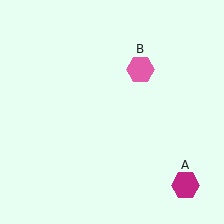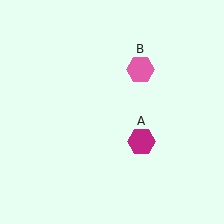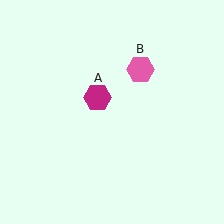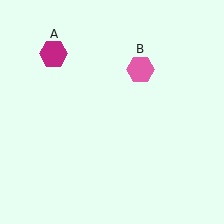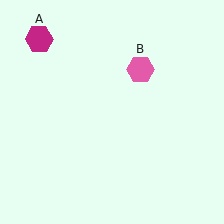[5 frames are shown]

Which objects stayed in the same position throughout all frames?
Pink hexagon (object B) remained stationary.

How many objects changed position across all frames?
1 object changed position: magenta hexagon (object A).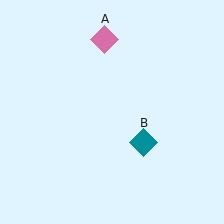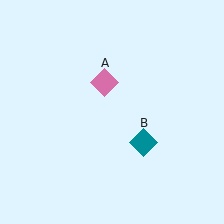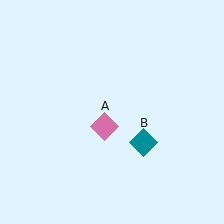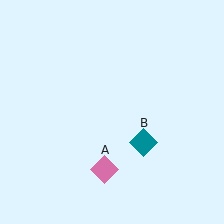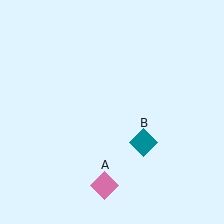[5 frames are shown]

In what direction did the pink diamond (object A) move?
The pink diamond (object A) moved down.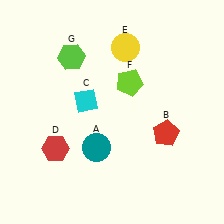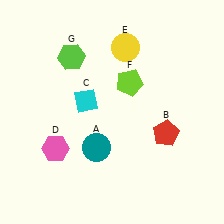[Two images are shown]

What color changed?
The hexagon (D) changed from red in Image 1 to pink in Image 2.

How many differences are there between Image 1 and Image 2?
There is 1 difference between the two images.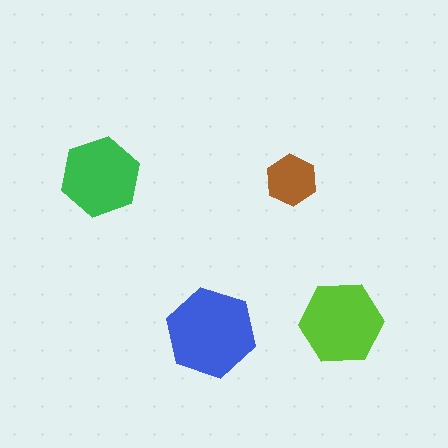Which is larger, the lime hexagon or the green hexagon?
The lime one.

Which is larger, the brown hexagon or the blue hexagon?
The blue one.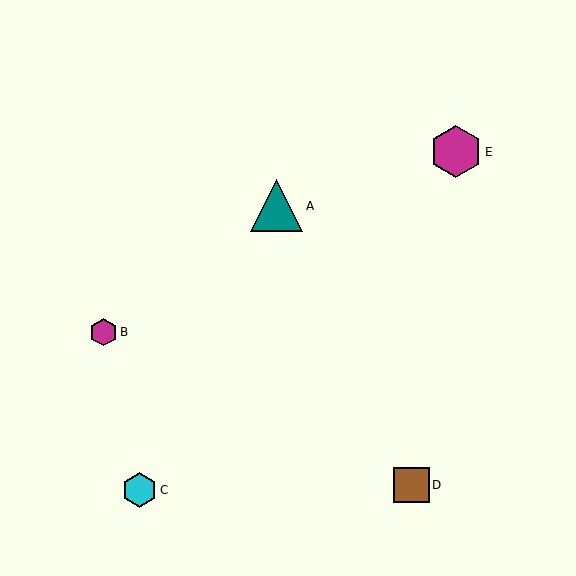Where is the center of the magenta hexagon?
The center of the magenta hexagon is at (103, 332).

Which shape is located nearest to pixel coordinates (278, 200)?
The teal triangle (labeled A) at (277, 206) is nearest to that location.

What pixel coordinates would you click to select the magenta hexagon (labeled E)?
Click at (456, 152) to select the magenta hexagon E.